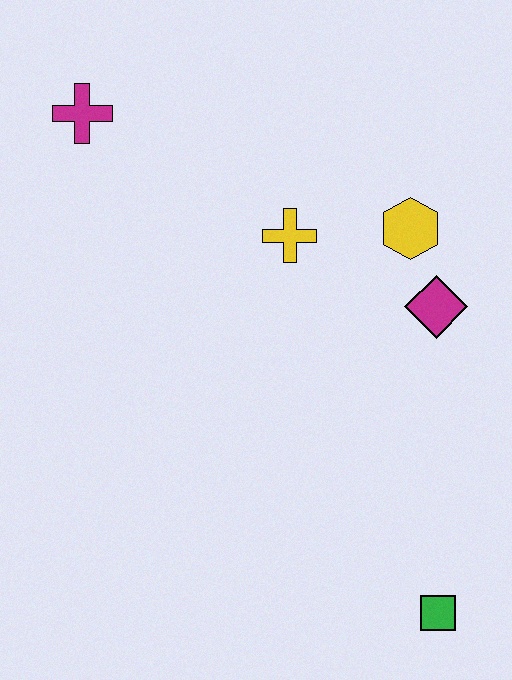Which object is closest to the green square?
The magenta diamond is closest to the green square.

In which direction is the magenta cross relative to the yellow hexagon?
The magenta cross is to the left of the yellow hexagon.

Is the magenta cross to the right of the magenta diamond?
No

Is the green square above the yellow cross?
No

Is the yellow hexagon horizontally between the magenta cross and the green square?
Yes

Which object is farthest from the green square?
The magenta cross is farthest from the green square.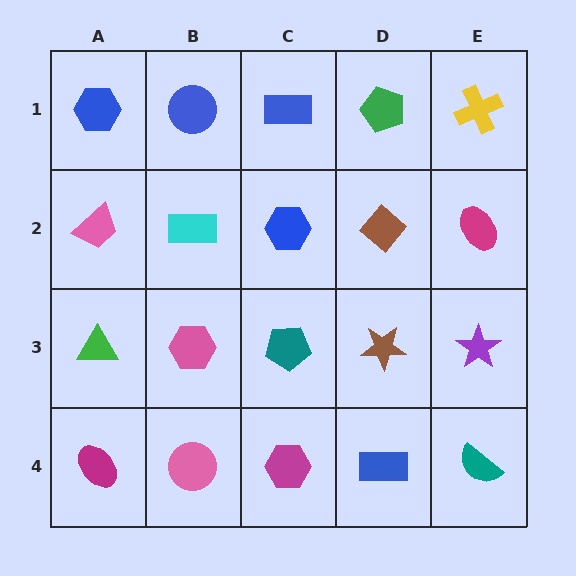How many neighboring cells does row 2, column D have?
4.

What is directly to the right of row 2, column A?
A cyan rectangle.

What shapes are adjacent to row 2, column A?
A blue hexagon (row 1, column A), a green triangle (row 3, column A), a cyan rectangle (row 2, column B).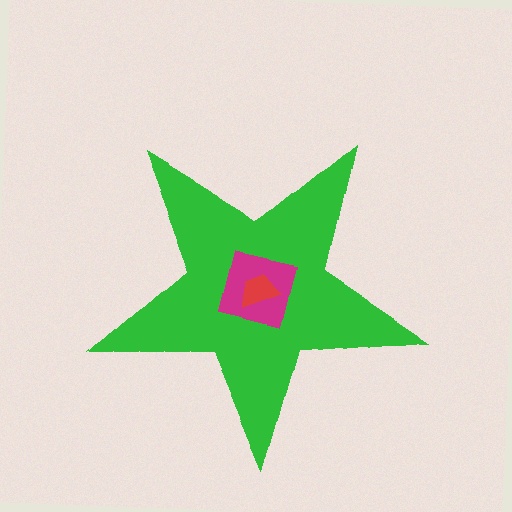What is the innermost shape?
The red trapezoid.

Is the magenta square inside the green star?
Yes.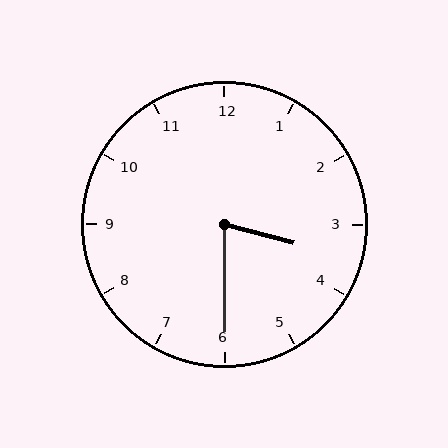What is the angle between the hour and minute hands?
Approximately 75 degrees.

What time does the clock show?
3:30.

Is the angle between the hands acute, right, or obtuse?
It is acute.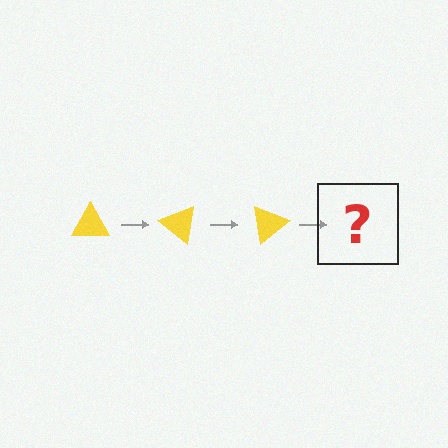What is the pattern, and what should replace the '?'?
The pattern is that the triangle rotates 40 degrees each step. The '?' should be a yellow triangle rotated 120 degrees.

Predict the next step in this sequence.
The next step is a yellow triangle rotated 120 degrees.